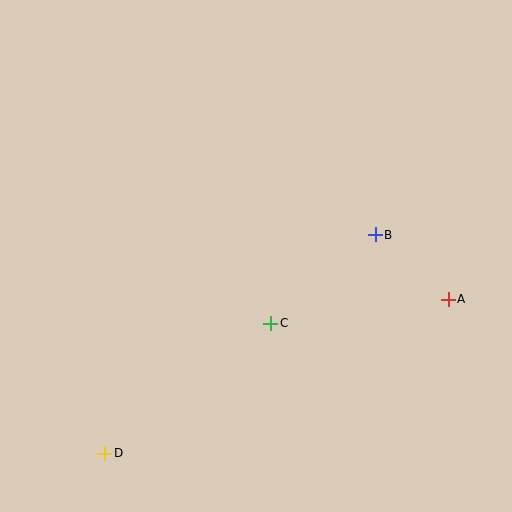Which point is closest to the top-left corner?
Point C is closest to the top-left corner.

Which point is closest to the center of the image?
Point C at (271, 323) is closest to the center.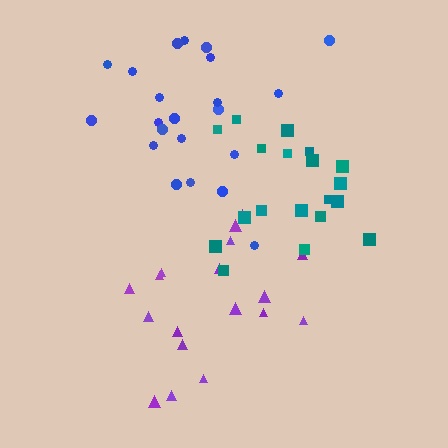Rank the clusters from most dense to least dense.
teal, blue, purple.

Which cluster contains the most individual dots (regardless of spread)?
Blue (22).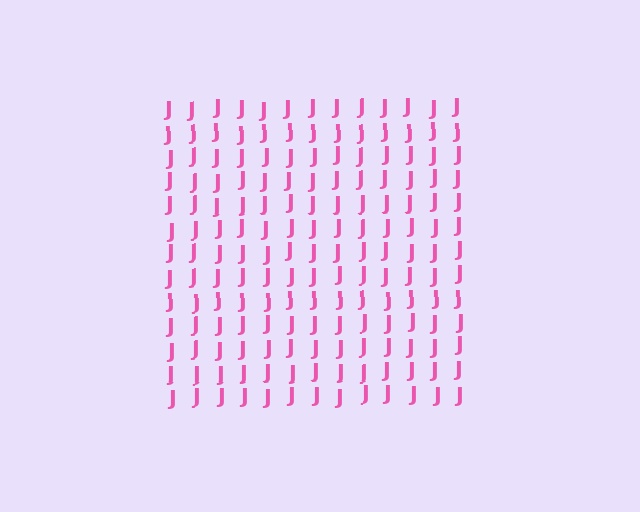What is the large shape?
The large shape is a square.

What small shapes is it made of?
It is made of small letter J's.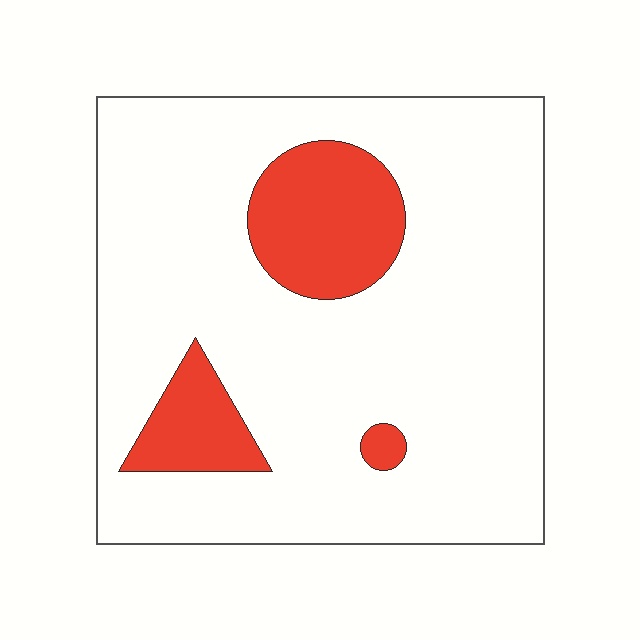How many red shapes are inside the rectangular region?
3.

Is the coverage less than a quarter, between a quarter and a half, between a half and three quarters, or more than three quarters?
Less than a quarter.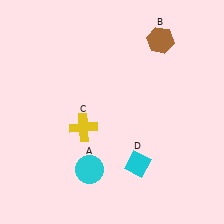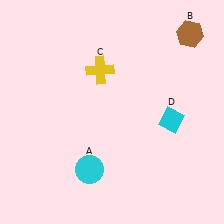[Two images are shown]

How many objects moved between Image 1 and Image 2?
3 objects moved between the two images.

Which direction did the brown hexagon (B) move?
The brown hexagon (B) moved right.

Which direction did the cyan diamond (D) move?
The cyan diamond (D) moved up.